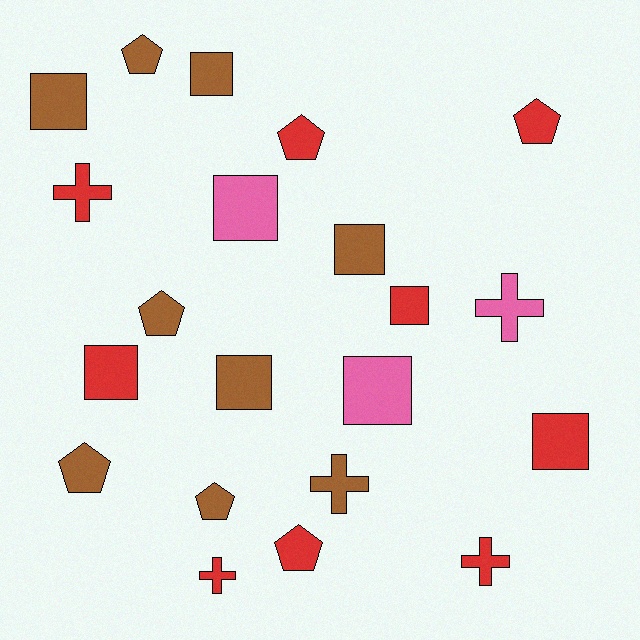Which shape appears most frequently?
Square, with 9 objects.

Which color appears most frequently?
Red, with 9 objects.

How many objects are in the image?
There are 21 objects.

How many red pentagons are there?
There are 3 red pentagons.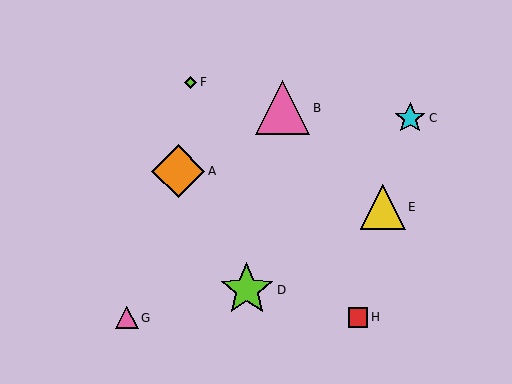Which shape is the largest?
The pink triangle (labeled B) is the largest.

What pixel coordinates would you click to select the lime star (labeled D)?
Click at (247, 290) to select the lime star D.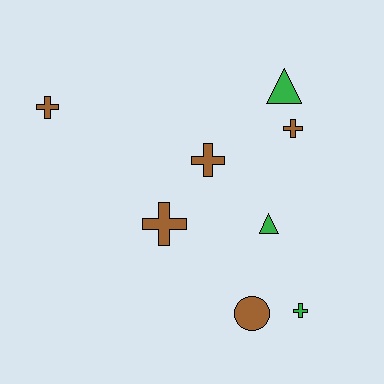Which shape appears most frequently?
Cross, with 5 objects.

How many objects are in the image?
There are 8 objects.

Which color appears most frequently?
Brown, with 5 objects.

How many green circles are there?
There are no green circles.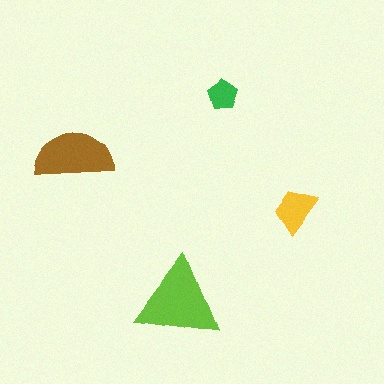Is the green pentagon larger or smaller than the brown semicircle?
Smaller.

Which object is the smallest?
The green pentagon.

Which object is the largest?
The lime triangle.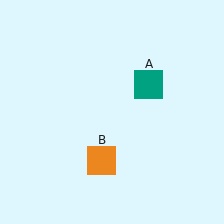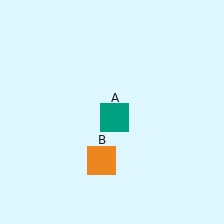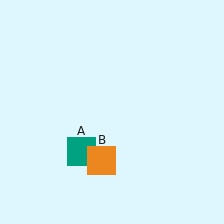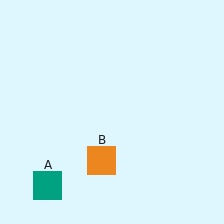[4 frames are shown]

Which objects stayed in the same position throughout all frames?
Orange square (object B) remained stationary.